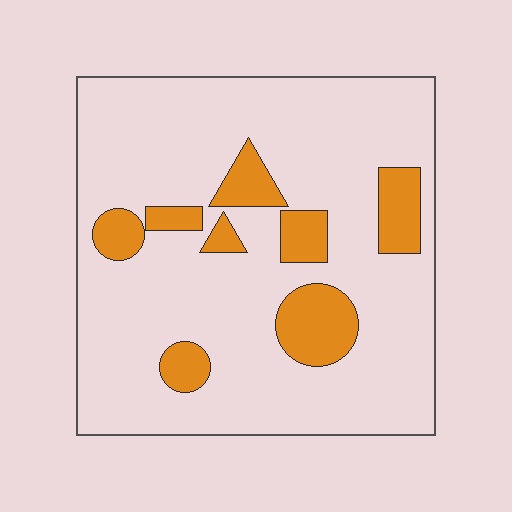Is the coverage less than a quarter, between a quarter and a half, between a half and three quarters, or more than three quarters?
Less than a quarter.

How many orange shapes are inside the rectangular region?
8.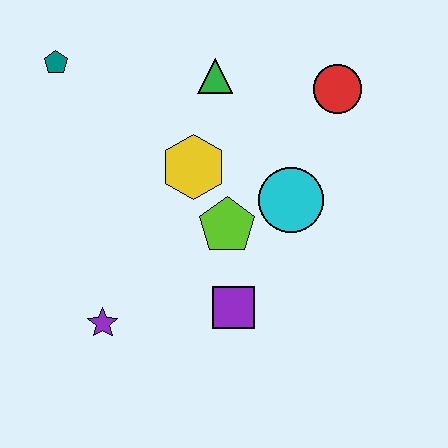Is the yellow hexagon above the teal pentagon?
No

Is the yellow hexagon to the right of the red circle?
No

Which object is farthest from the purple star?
The red circle is farthest from the purple star.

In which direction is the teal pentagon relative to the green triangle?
The teal pentagon is to the left of the green triangle.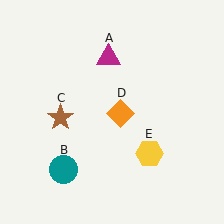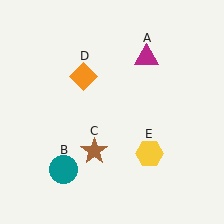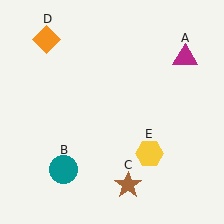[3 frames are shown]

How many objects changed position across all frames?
3 objects changed position: magenta triangle (object A), brown star (object C), orange diamond (object D).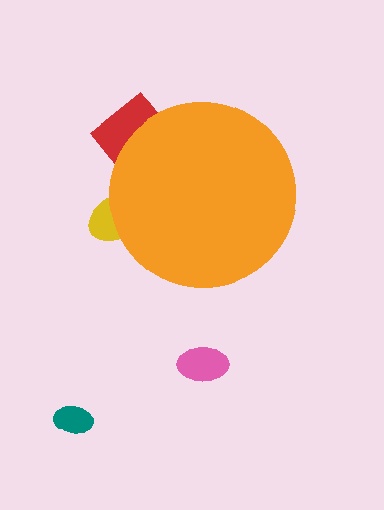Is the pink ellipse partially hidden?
No, the pink ellipse is fully visible.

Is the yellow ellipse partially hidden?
Yes, the yellow ellipse is partially hidden behind the orange circle.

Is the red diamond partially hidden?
Yes, the red diamond is partially hidden behind the orange circle.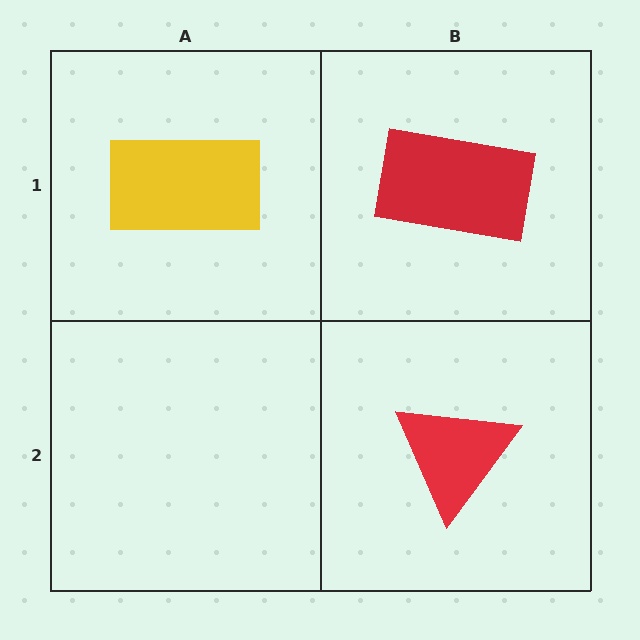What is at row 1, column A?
A yellow rectangle.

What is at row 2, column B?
A red triangle.